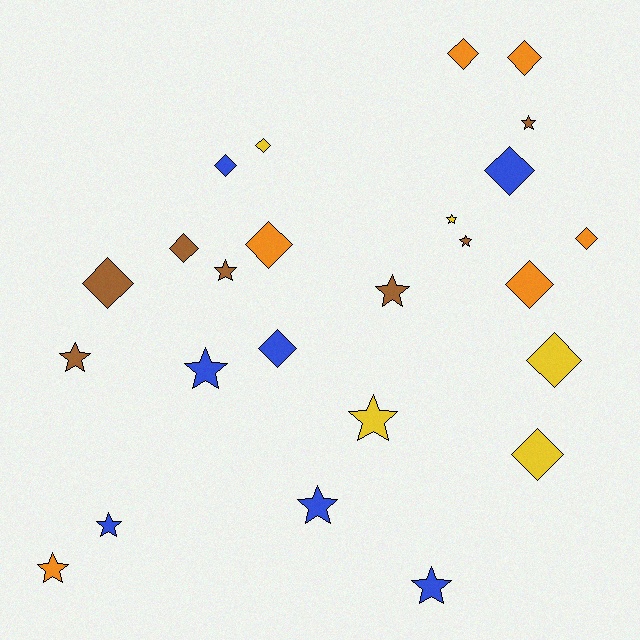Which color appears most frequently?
Brown, with 7 objects.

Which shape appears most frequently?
Diamond, with 13 objects.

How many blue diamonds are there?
There are 3 blue diamonds.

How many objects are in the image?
There are 25 objects.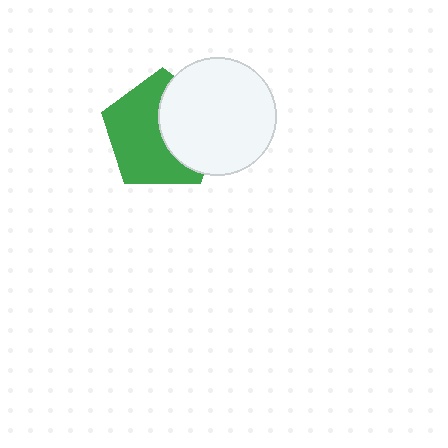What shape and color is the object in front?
The object in front is a white circle.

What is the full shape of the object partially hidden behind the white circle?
The partially hidden object is a green pentagon.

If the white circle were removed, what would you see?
You would see the complete green pentagon.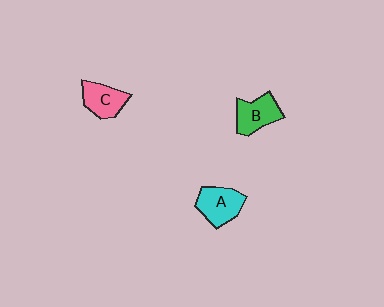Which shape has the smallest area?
Shape C (pink).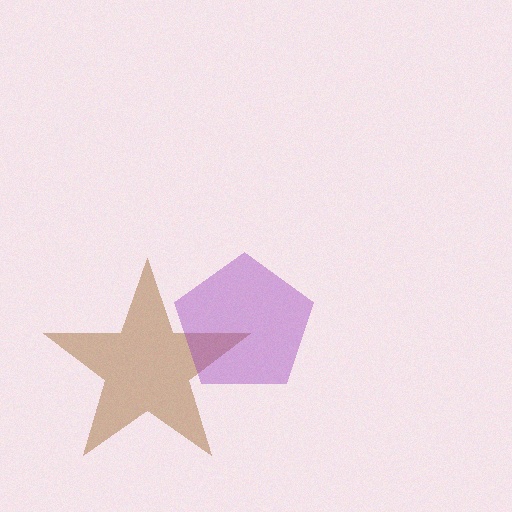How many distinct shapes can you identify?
There are 2 distinct shapes: a brown star, a purple pentagon.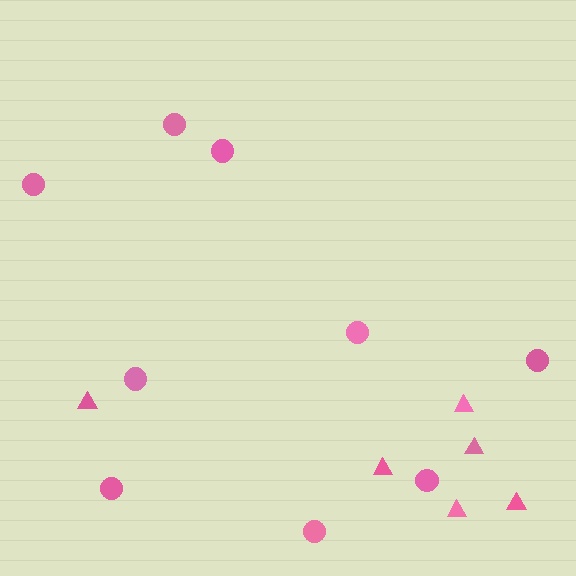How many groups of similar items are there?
There are 2 groups: one group of circles (9) and one group of triangles (6).